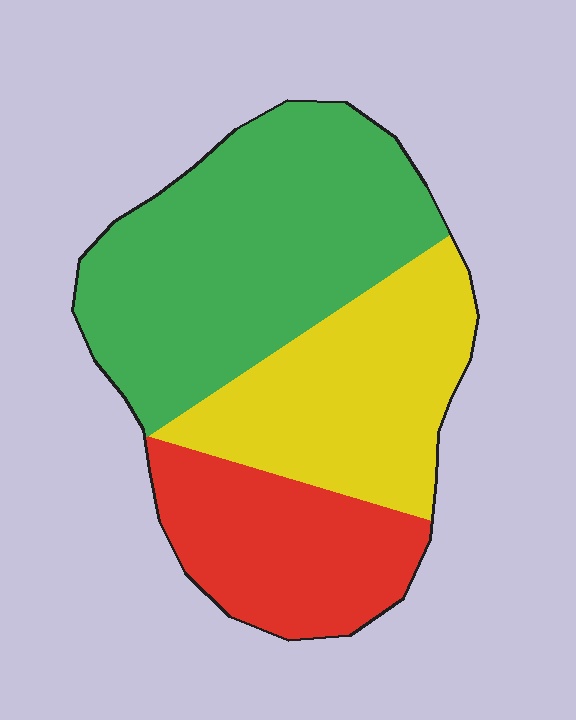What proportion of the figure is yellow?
Yellow takes up between a sixth and a third of the figure.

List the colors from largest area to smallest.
From largest to smallest: green, yellow, red.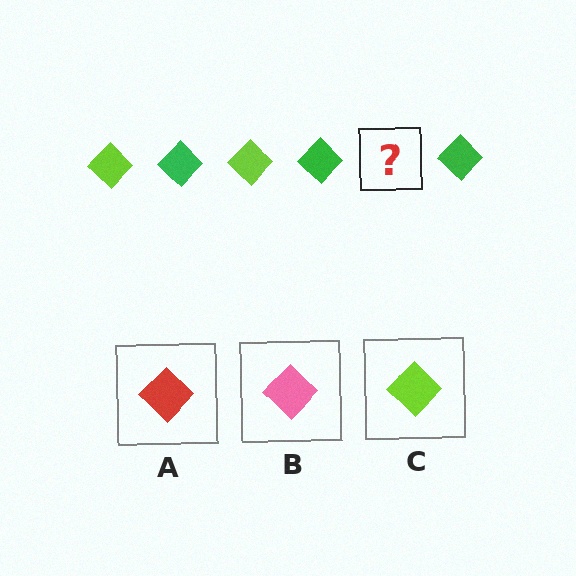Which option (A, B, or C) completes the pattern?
C.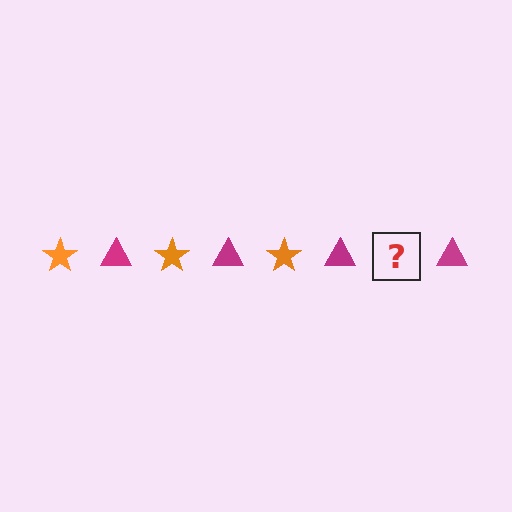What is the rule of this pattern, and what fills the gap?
The rule is that the pattern alternates between orange star and magenta triangle. The gap should be filled with an orange star.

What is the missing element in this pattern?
The missing element is an orange star.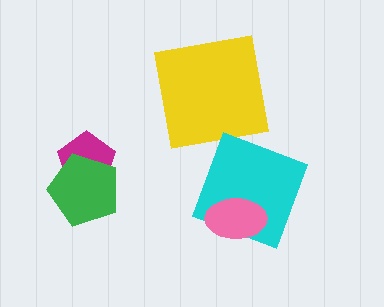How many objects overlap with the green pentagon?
1 object overlaps with the green pentagon.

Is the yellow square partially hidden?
No, no other shape covers it.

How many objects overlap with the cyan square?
1 object overlaps with the cyan square.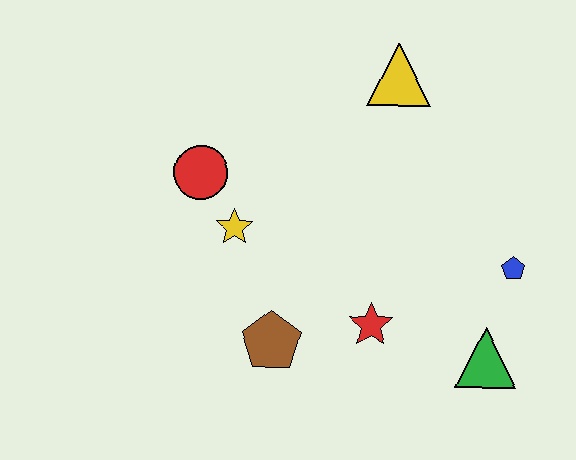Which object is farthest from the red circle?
The green triangle is farthest from the red circle.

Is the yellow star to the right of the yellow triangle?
No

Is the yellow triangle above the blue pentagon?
Yes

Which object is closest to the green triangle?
The blue pentagon is closest to the green triangle.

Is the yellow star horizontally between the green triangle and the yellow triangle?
No